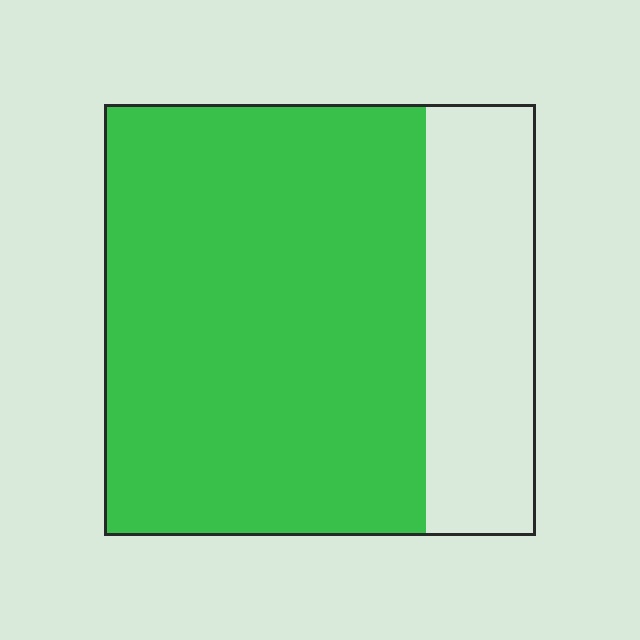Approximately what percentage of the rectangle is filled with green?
Approximately 75%.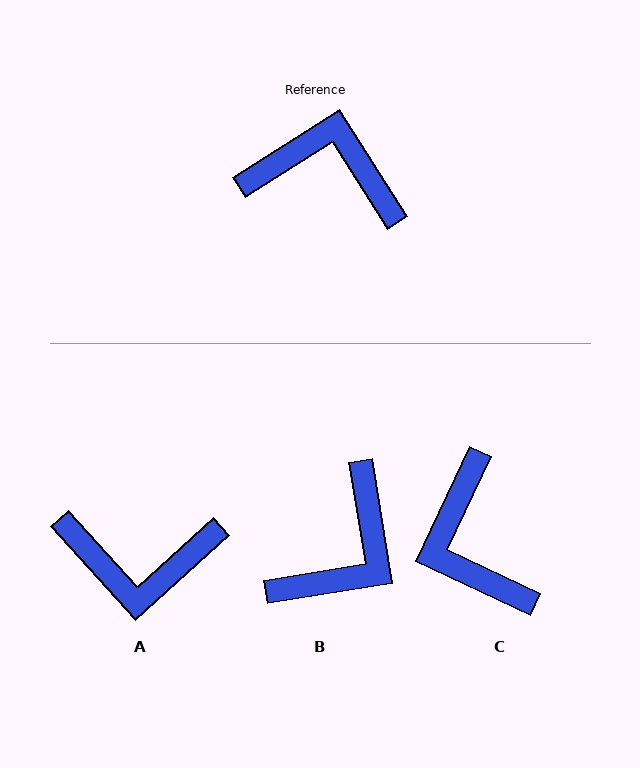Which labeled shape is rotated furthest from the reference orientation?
A, about 170 degrees away.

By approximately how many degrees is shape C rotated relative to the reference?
Approximately 122 degrees counter-clockwise.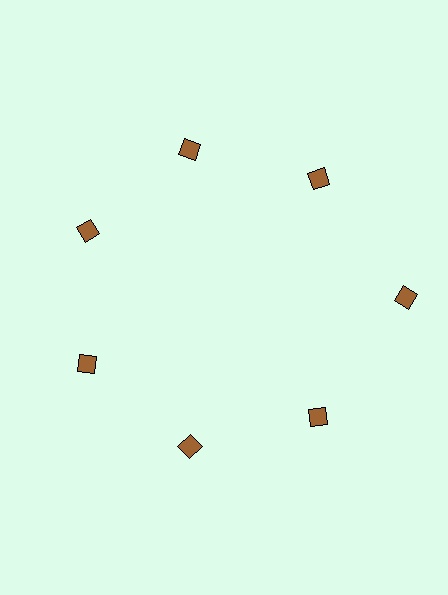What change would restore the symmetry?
The symmetry would be restored by moving it inward, back onto the ring so that all 7 diamonds sit at equal angles and equal distance from the center.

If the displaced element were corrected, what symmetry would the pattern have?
It would have 7-fold rotational symmetry — the pattern would map onto itself every 51 degrees.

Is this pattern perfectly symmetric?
No. The 7 brown diamonds are arranged in a ring, but one element near the 3 o'clock position is pushed outward from the center, breaking the 7-fold rotational symmetry.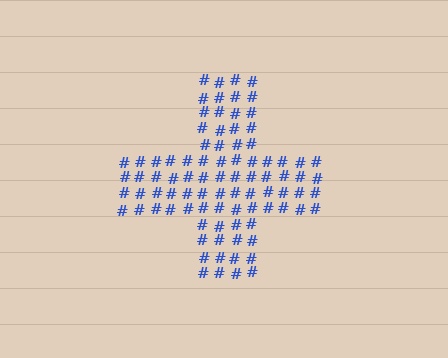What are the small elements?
The small elements are hash symbols.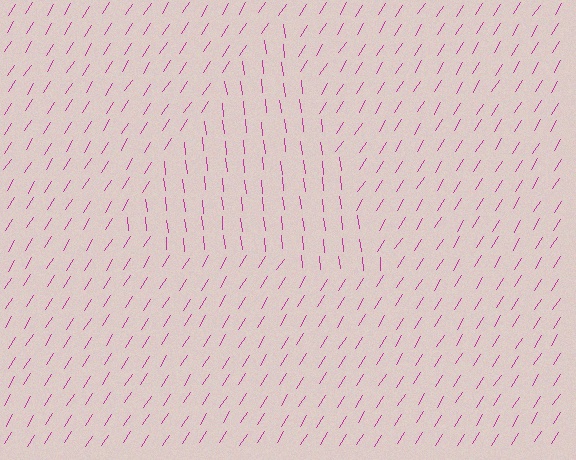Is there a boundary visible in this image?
Yes, there is a texture boundary formed by a change in line orientation.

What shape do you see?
I see a triangle.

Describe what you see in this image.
The image is filled with small magenta line segments. A triangle region in the image has lines oriented differently from the surrounding lines, creating a visible texture boundary.